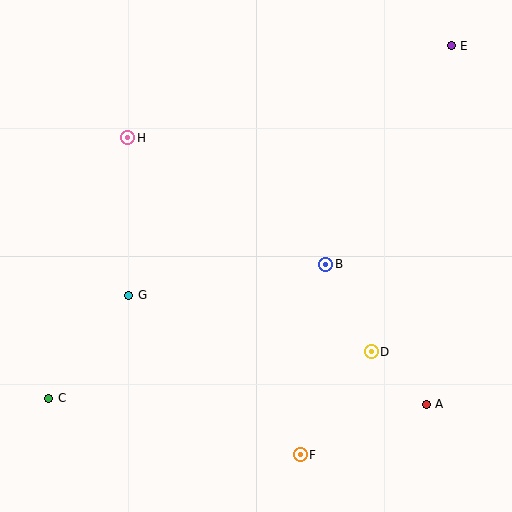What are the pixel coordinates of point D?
Point D is at (371, 352).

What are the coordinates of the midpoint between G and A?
The midpoint between G and A is at (278, 350).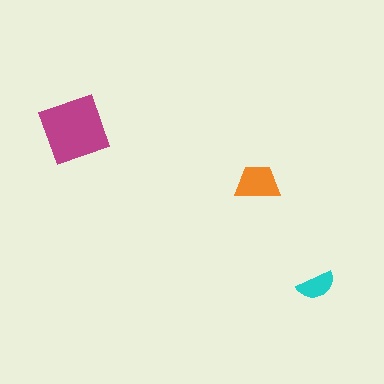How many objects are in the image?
There are 3 objects in the image.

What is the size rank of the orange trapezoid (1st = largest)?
2nd.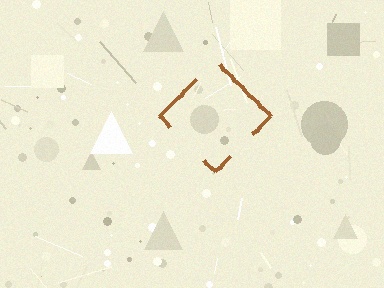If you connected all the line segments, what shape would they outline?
They would outline a diamond.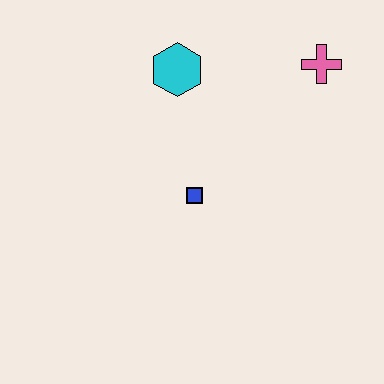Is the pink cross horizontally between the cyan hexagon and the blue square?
No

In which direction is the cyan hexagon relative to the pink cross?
The cyan hexagon is to the left of the pink cross.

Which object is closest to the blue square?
The cyan hexagon is closest to the blue square.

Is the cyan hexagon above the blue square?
Yes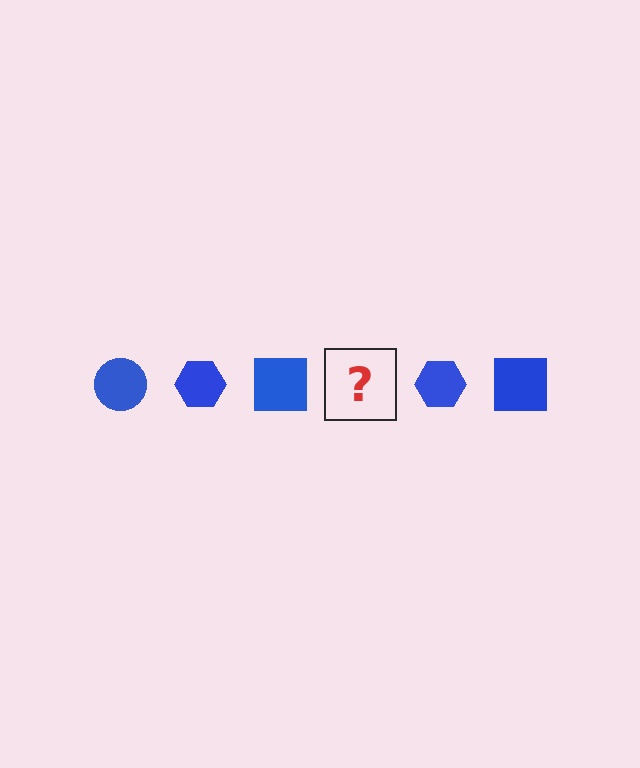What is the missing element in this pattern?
The missing element is a blue circle.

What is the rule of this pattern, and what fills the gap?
The rule is that the pattern cycles through circle, hexagon, square shapes in blue. The gap should be filled with a blue circle.